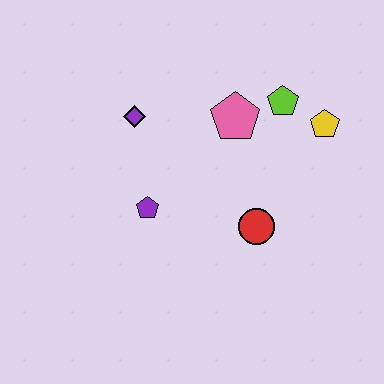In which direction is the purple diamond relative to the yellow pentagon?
The purple diamond is to the left of the yellow pentagon.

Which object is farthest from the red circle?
The purple diamond is farthest from the red circle.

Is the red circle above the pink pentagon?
No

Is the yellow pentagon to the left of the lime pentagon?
No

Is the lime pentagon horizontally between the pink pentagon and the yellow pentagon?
Yes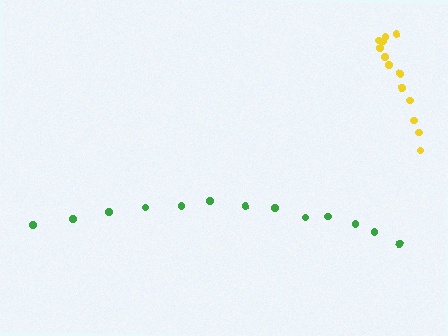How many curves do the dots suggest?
There are 2 distinct paths.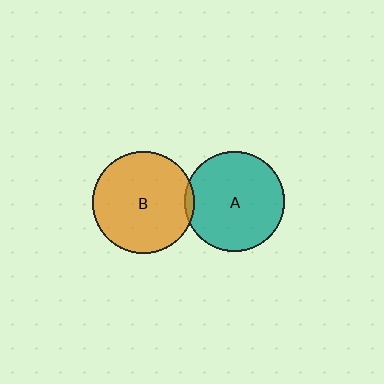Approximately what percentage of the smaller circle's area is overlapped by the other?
Approximately 5%.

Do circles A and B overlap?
Yes.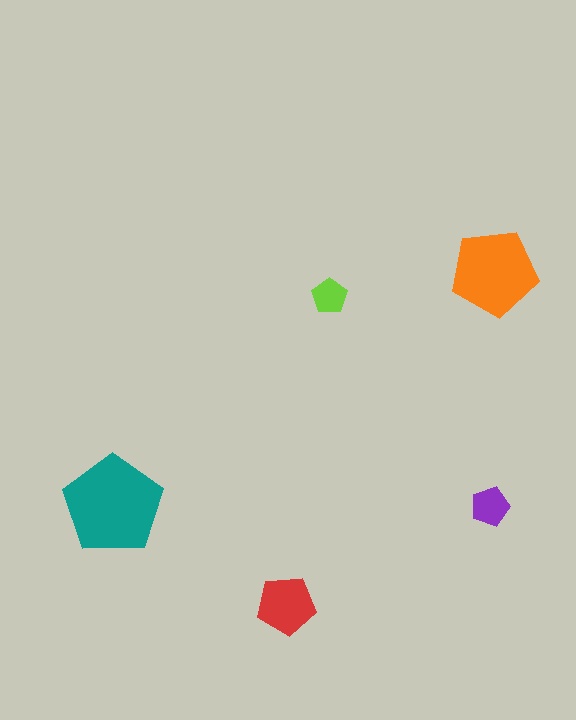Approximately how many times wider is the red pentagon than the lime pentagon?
About 1.5 times wider.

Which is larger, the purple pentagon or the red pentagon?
The red one.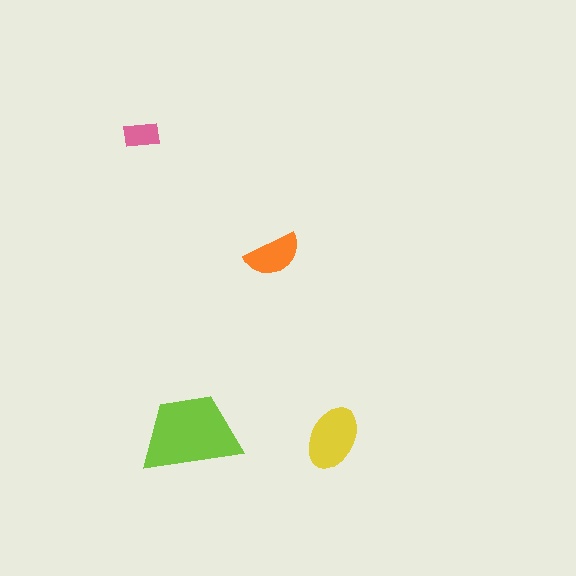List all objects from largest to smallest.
The lime trapezoid, the yellow ellipse, the orange semicircle, the pink rectangle.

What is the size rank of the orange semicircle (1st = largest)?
3rd.